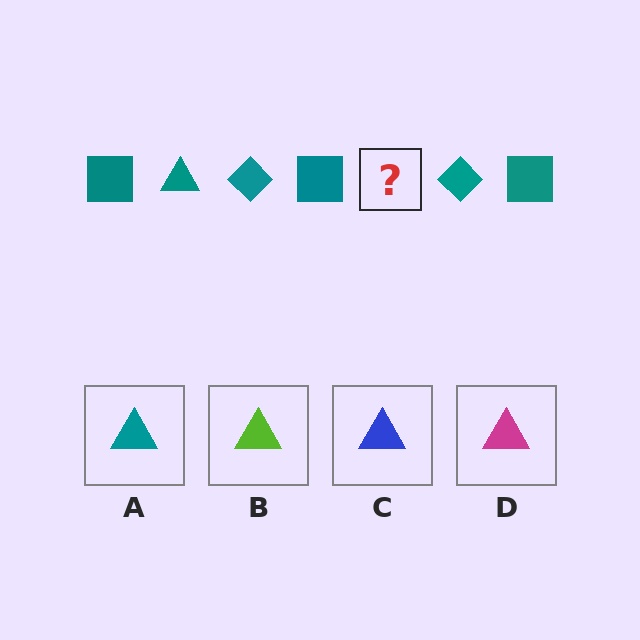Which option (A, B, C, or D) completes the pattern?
A.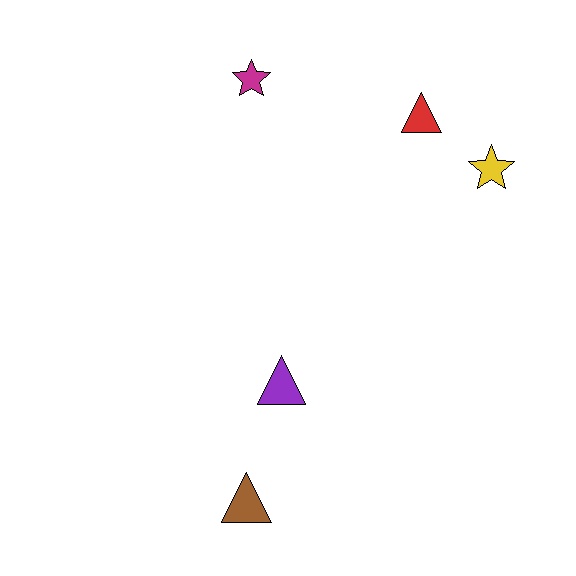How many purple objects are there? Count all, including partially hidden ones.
There is 1 purple object.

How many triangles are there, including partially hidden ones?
There are 3 triangles.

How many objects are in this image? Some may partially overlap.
There are 5 objects.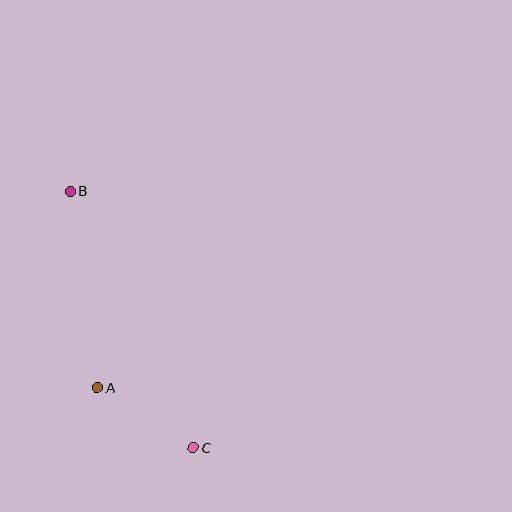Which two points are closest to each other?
Points A and C are closest to each other.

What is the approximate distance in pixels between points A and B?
The distance between A and B is approximately 199 pixels.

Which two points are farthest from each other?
Points B and C are farthest from each other.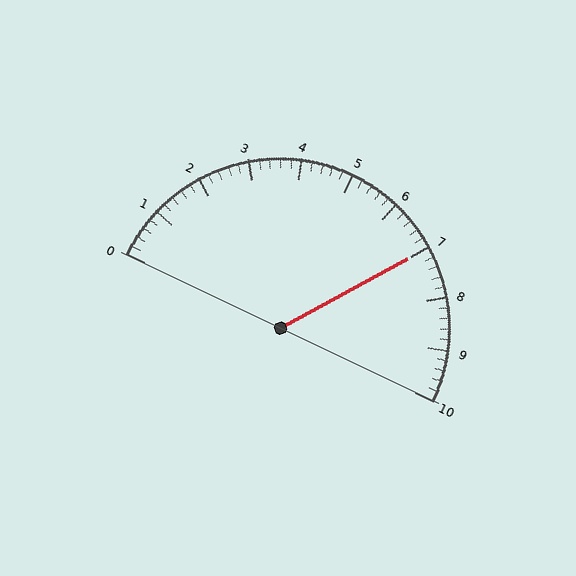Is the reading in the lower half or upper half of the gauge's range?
The reading is in the upper half of the range (0 to 10).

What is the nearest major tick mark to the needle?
The nearest major tick mark is 7.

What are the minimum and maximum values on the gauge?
The gauge ranges from 0 to 10.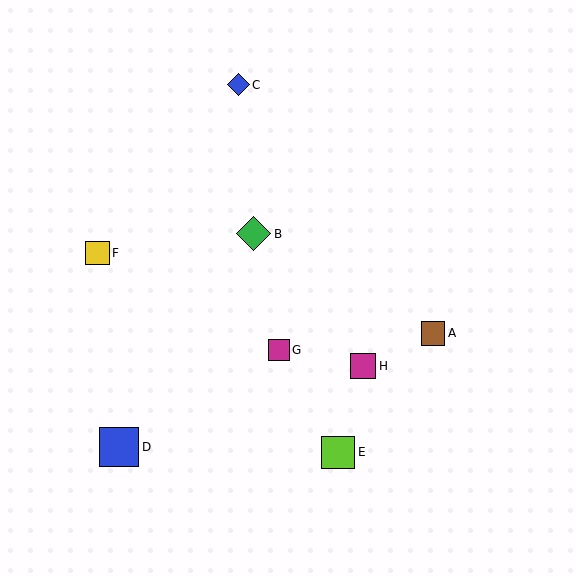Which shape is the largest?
The blue square (labeled D) is the largest.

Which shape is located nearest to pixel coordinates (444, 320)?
The brown square (labeled A) at (433, 333) is nearest to that location.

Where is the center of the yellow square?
The center of the yellow square is at (97, 253).